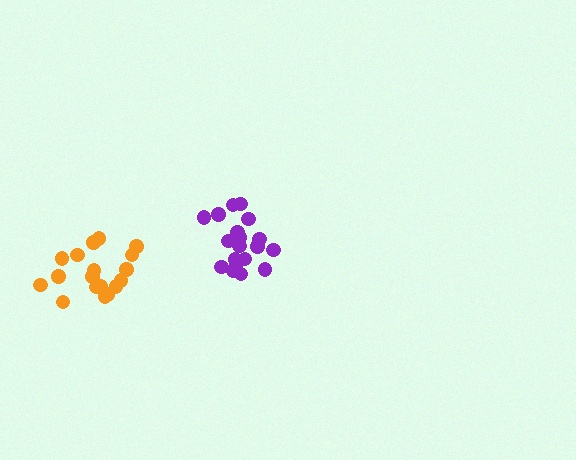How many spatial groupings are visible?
There are 2 spatial groupings.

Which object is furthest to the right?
The purple cluster is rightmost.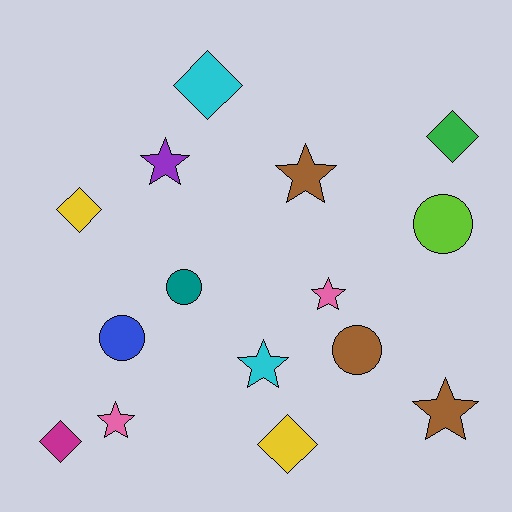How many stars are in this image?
There are 6 stars.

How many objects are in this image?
There are 15 objects.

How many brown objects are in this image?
There are 3 brown objects.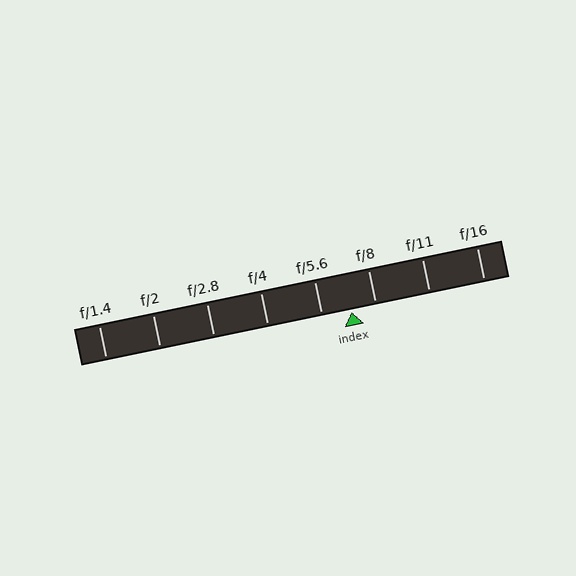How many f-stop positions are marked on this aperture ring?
There are 8 f-stop positions marked.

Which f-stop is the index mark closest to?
The index mark is closest to f/8.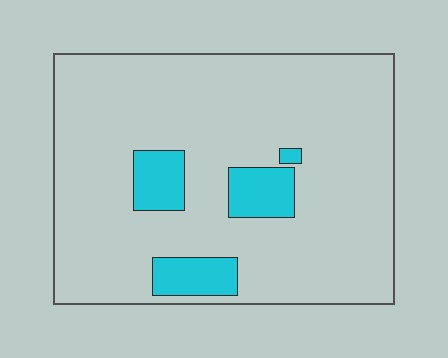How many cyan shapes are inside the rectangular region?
4.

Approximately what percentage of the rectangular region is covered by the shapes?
Approximately 10%.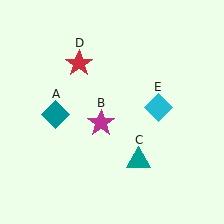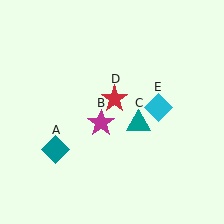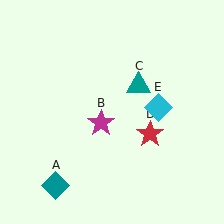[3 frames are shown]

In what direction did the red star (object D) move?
The red star (object D) moved down and to the right.